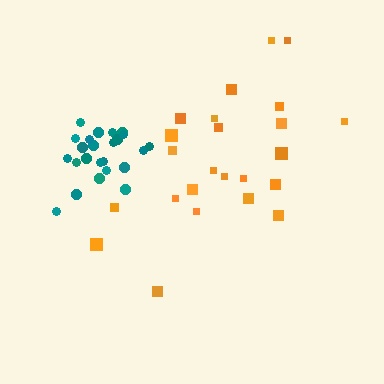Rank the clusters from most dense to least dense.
teal, orange.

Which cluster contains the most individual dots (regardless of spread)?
Orange (24).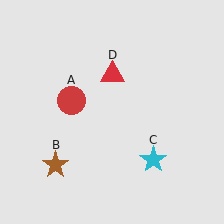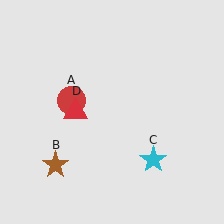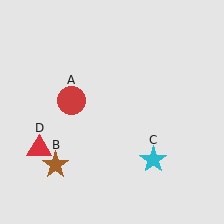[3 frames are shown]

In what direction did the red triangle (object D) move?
The red triangle (object D) moved down and to the left.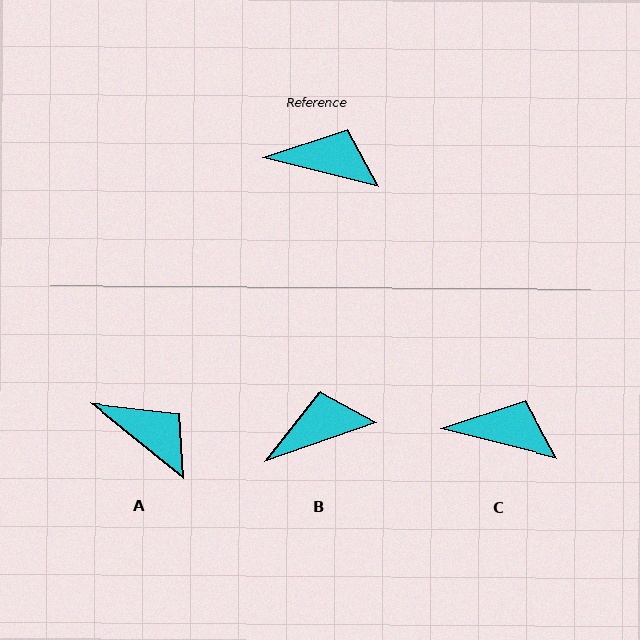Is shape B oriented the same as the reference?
No, it is off by about 34 degrees.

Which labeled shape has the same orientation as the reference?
C.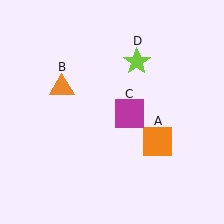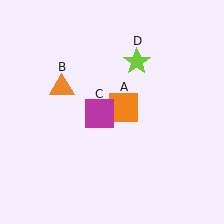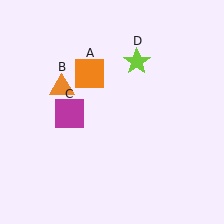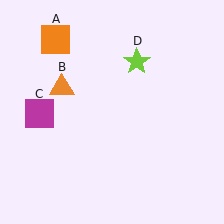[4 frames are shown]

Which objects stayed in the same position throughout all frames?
Orange triangle (object B) and lime star (object D) remained stationary.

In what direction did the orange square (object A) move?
The orange square (object A) moved up and to the left.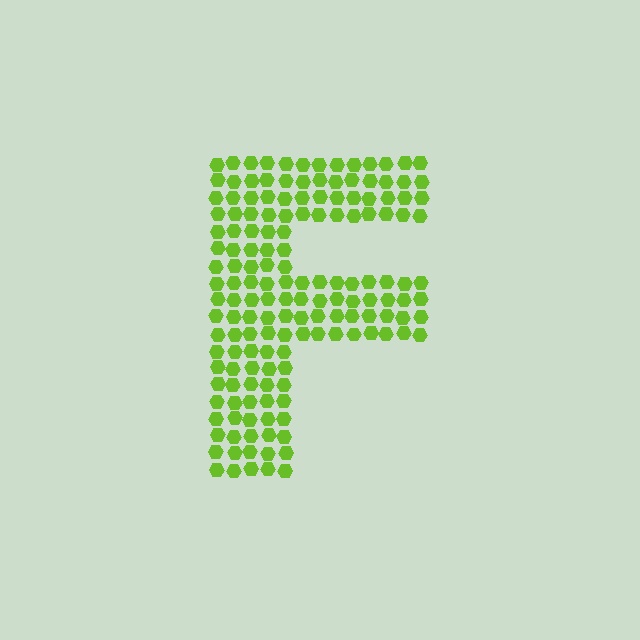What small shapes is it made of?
It is made of small hexagons.